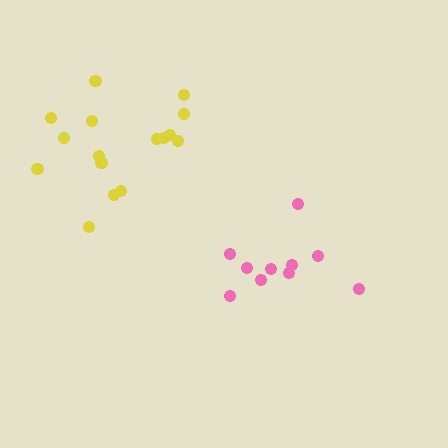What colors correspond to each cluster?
The clusters are colored: pink, yellow.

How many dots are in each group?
Group 1: 10 dots, Group 2: 16 dots (26 total).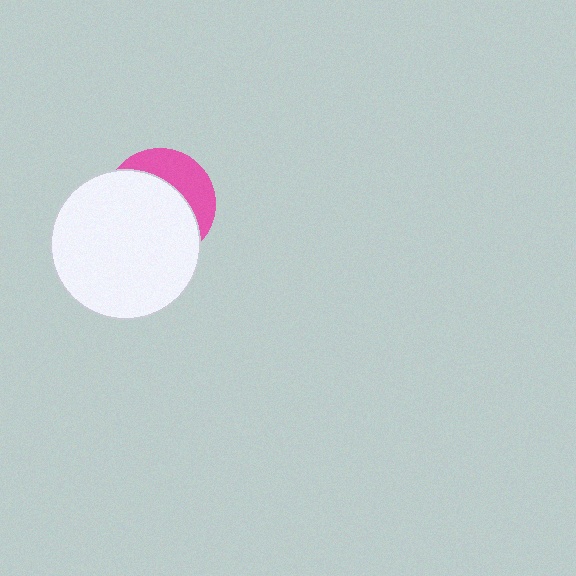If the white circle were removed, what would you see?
You would see the complete pink circle.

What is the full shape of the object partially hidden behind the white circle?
The partially hidden object is a pink circle.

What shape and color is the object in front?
The object in front is a white circle.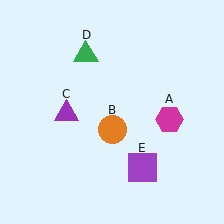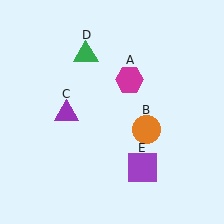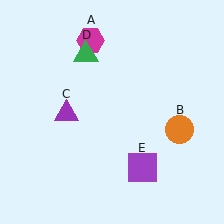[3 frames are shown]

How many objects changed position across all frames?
2 objects changed position: magenta hexagon (object A), orange circle (object B).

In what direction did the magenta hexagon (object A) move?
The magenta hexagon (object A) moved up and to the left.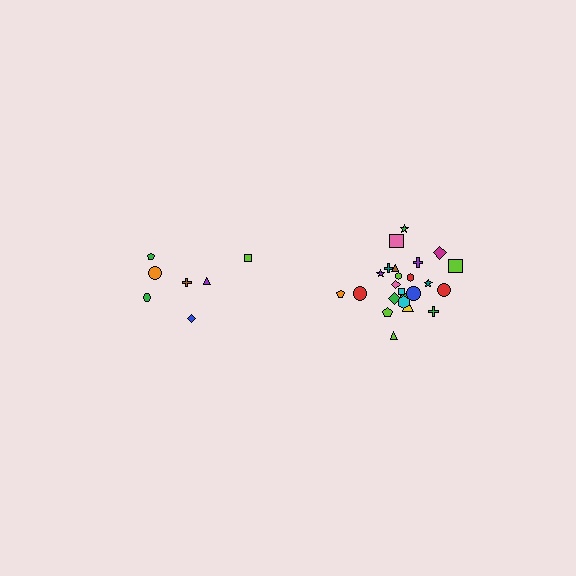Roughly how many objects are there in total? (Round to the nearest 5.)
Roughly 30 objects in total.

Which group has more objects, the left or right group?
The right group.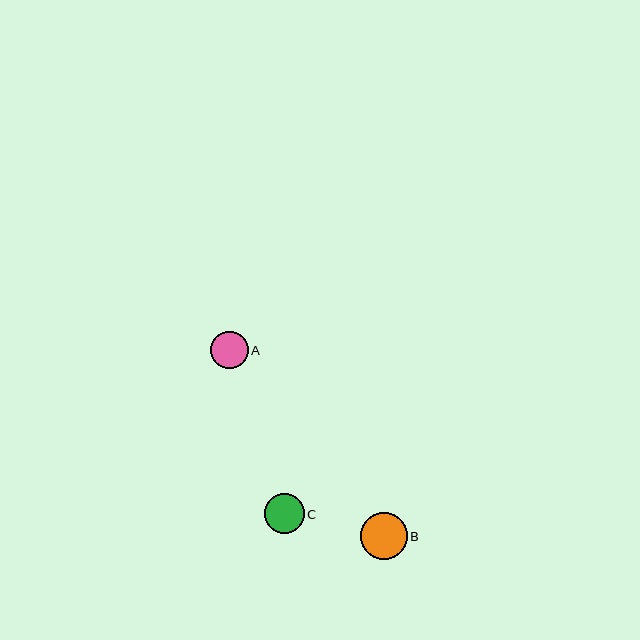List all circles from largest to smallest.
From largest to smallest: B, C, A.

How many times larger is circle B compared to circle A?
Circle B is approximately 1.3 times the size of circle A.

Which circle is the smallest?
Circle A is the smallest with a size of approximately 38 pixels.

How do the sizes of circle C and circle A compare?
Circle C and circle A are approximately the same size.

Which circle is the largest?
Circle B is the largest with a size of approximately 47 pixels.